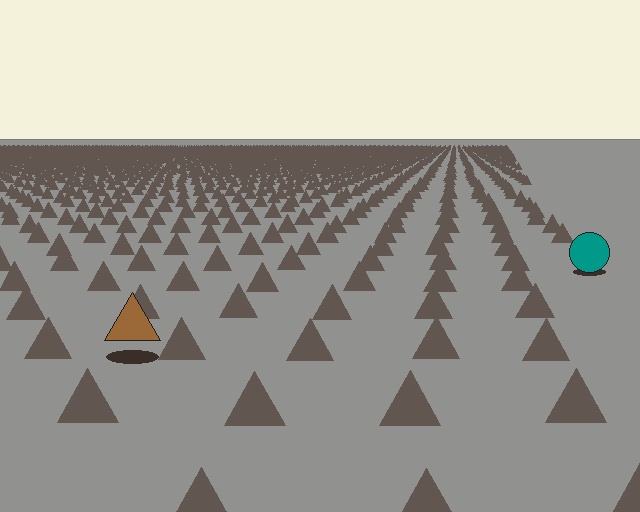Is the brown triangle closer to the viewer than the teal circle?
Yes. The brown triangle is closer — you can tell from the texture gradient: the ground texture is coarser near it.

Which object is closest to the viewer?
The brown triangle is closest. The texture marks near it are larger and more spread out.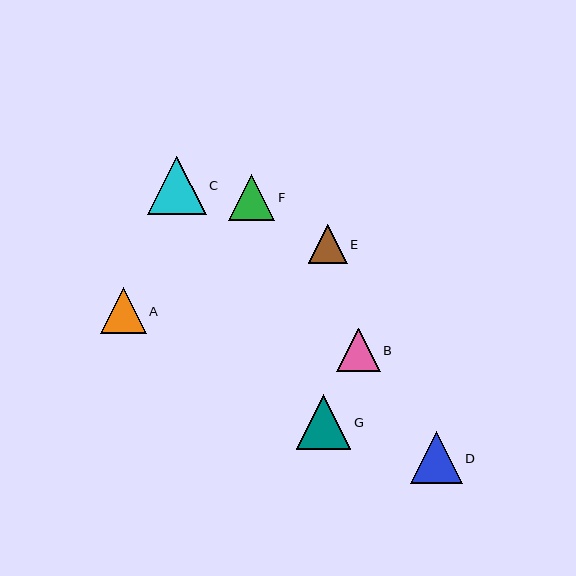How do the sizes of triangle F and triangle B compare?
Triangle F and triangle B are approximately the same size.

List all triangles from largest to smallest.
From largest to smallest: C, G, D, F, A, B, E.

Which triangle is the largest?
Triangle C is the largest with a size of approximately 58 pixels.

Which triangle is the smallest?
Triangle E is the smallest with a size of approximately 39 pixels.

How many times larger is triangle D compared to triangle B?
Triangle D is approximately 1.2 times the size of triangle B.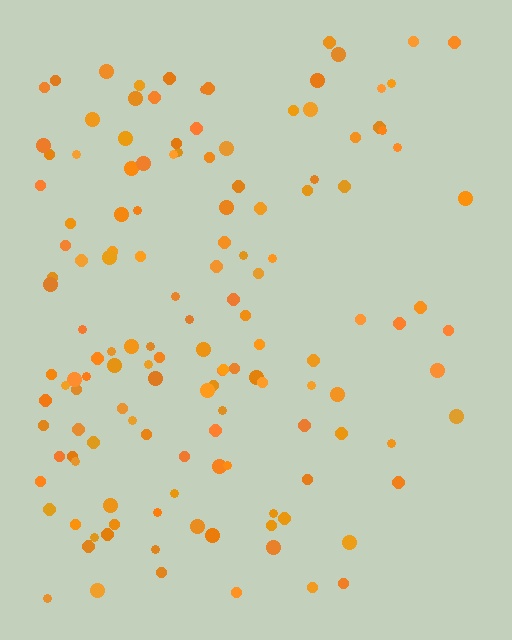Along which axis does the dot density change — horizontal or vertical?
Horizontal.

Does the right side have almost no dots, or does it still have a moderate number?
Still a moderate number, just noticeably fewer than the left.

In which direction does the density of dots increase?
From right to left, with the left side densest.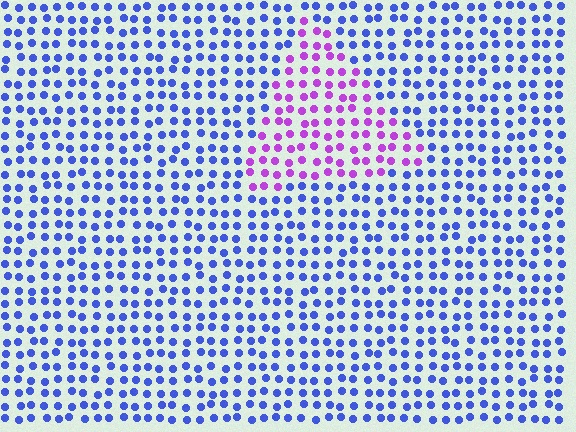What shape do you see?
I see a triangle.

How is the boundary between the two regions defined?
The boundary is defined purely by a slight shift in hue (about 57 degrees). Spacing, size, and orientation are identical on both sides.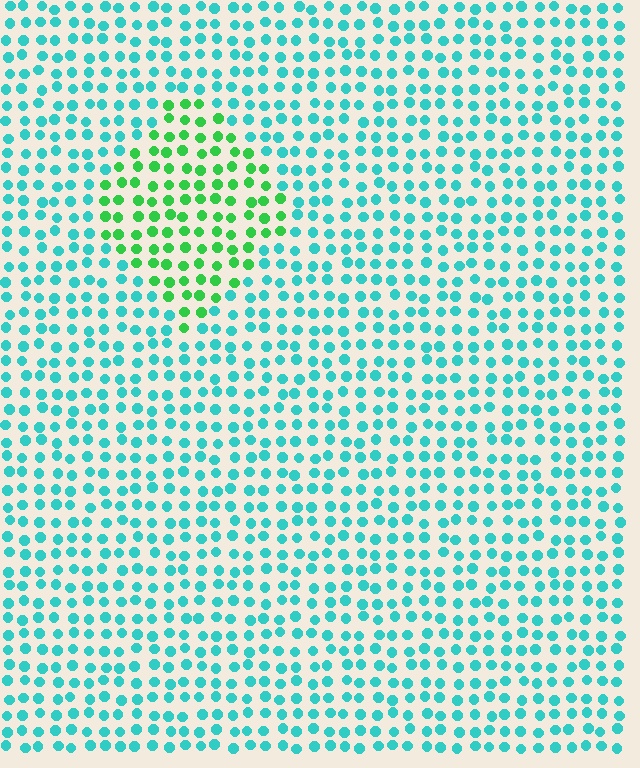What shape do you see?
I see a diamond.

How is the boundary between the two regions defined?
The boundary is defined purely by a slight shift in hue (about 49 degrees). Spacing, size, and orientation are identical on both sides.